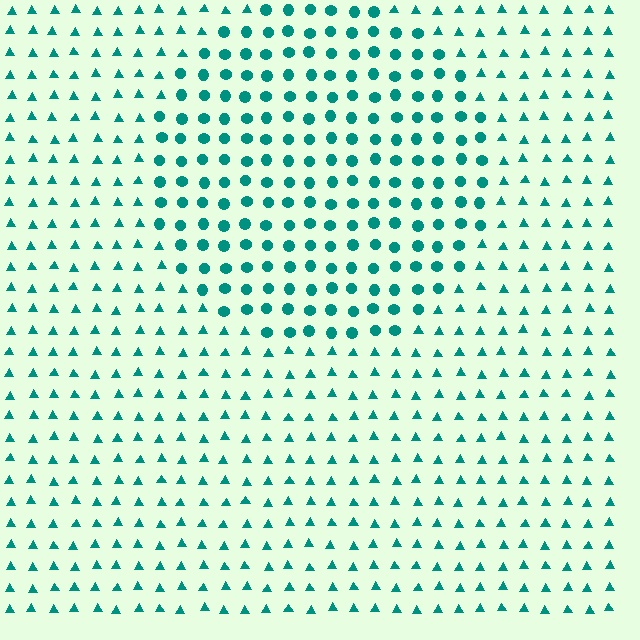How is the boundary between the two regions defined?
The boundary is defined by a change in element shape: circles inside vs. triangles outside. All elements share the same color and spacing.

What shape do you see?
I see a circle.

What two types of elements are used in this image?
The image uses circles inside the circle region and triangles outside it.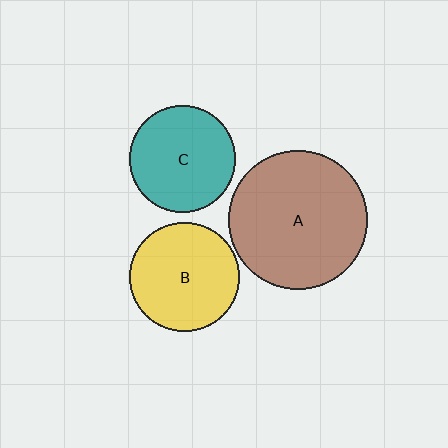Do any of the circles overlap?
No, none of the circles overlap.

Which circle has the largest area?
Circle A (brown).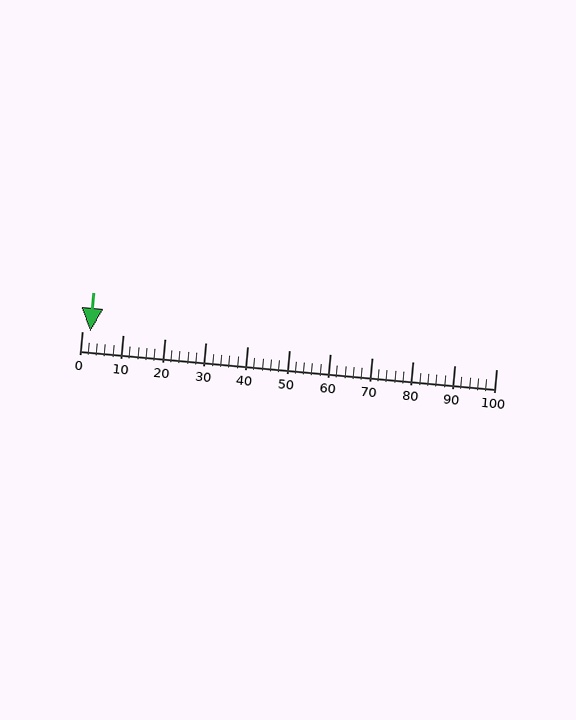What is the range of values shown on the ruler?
The ruler shows values from 0 to 100.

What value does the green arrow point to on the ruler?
The green arrow points to approximately 2.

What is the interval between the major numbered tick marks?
The major tick marks are spaced 10 units apart.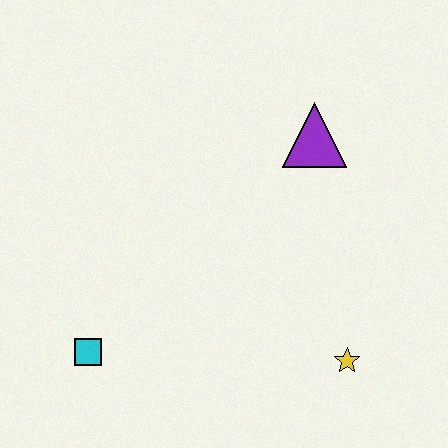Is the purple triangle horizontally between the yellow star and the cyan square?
Yes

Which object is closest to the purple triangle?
The yellow star is closest to the purple triangle.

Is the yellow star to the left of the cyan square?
No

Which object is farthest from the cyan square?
The purple triangle is farthest from the cyan square.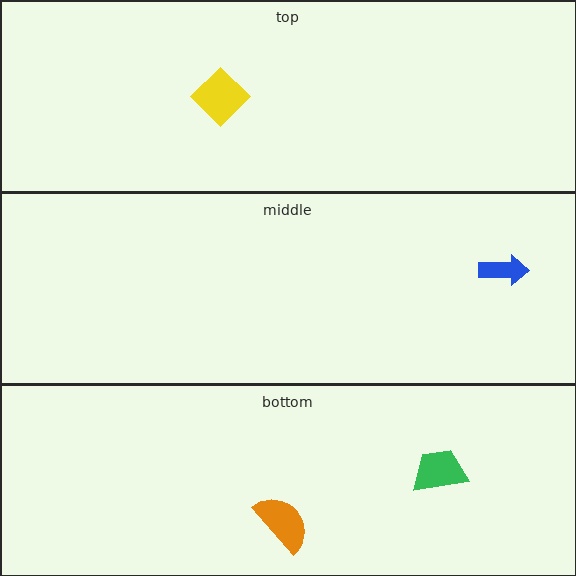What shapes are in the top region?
The yellow diamond.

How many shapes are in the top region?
1.